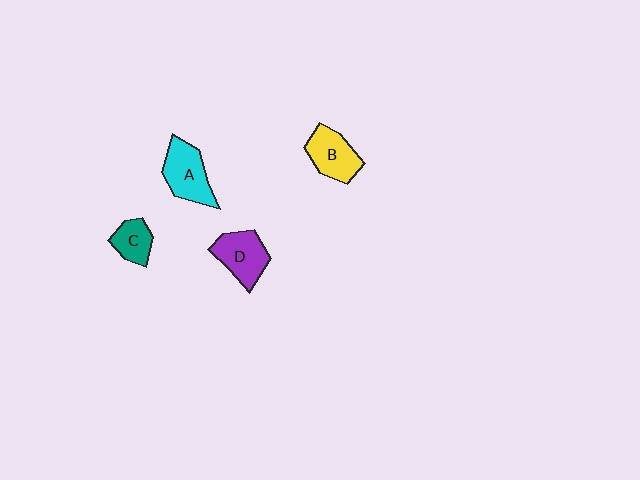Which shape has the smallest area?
Shape C (teal).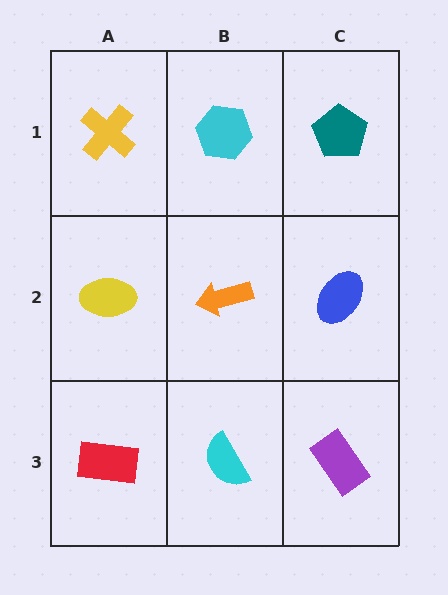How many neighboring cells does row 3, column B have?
3.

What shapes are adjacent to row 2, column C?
A teal pentagon (row 1, column C), a purple rectangle (row 3, column C), an orange arrow (row 2, column B).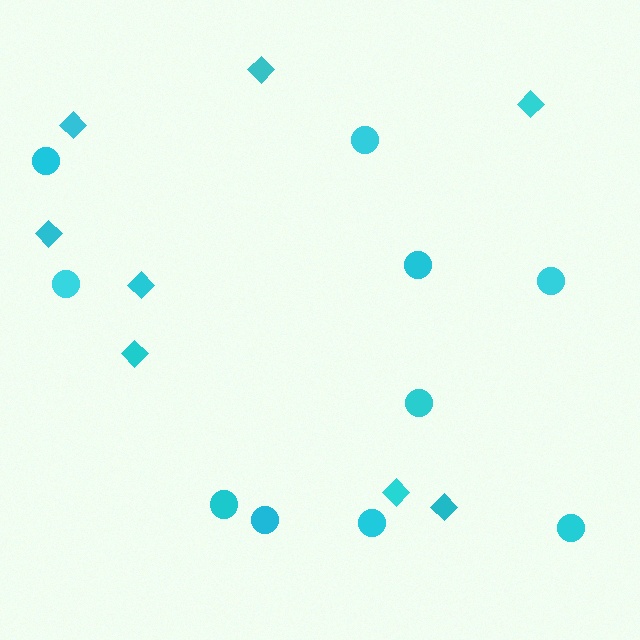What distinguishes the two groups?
There are 2 groups: one group of diamonds (8) and one group of circles (10).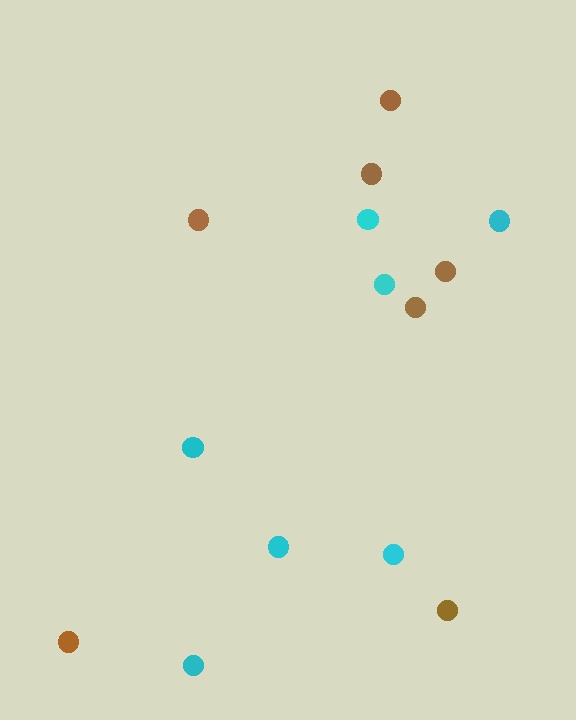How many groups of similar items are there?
There are 2 groups: one group of brown circles (7) and one group of cyan circles (7).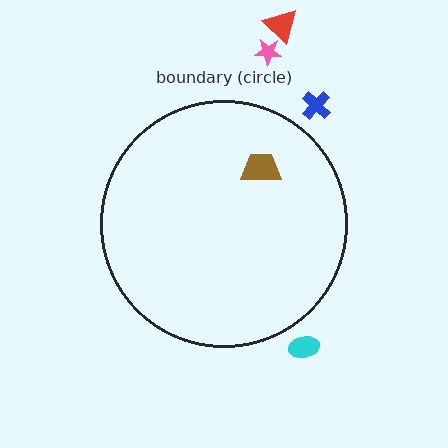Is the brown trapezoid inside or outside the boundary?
Inside.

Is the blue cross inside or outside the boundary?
Outside.